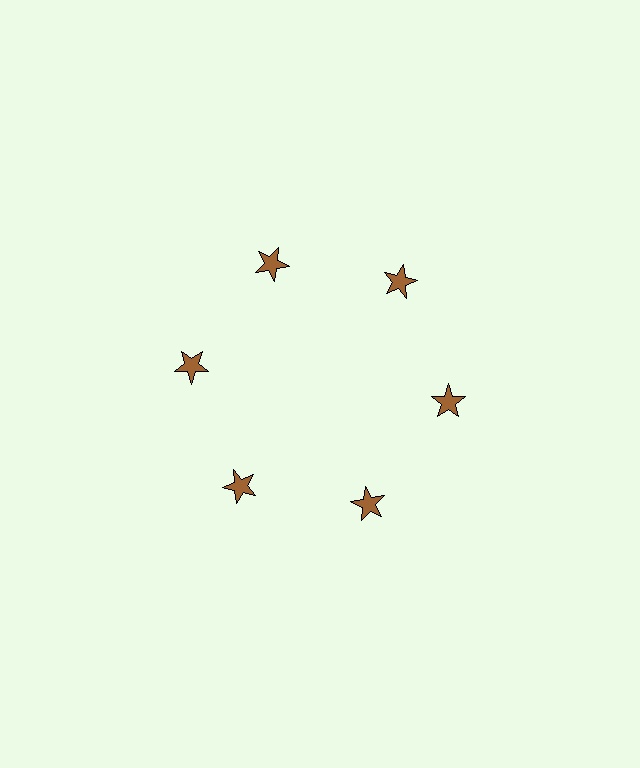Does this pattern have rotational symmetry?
Yes, this pattern has 6-fold rotational symmetry. It looks the same after rotating 60 degrees around the center.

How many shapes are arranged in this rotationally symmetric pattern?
There are 6 shapes, arranged in 6 groups of 1.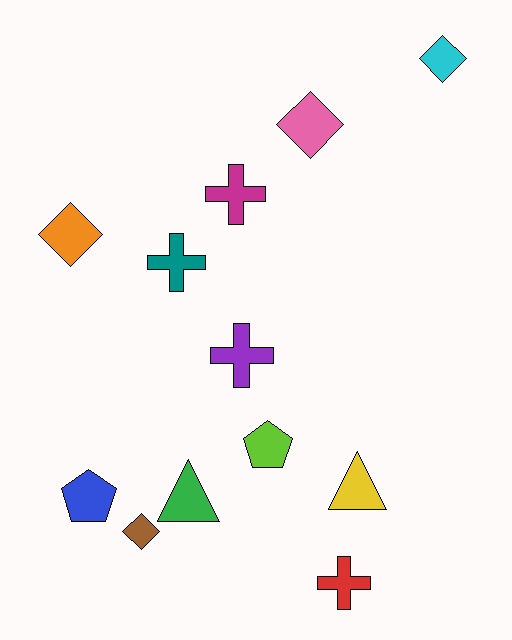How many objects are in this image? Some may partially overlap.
There are 12 objects.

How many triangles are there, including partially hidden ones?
There are 2 triangles.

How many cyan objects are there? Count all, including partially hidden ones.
There is 1 cyan object.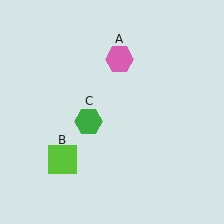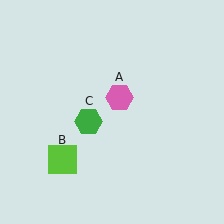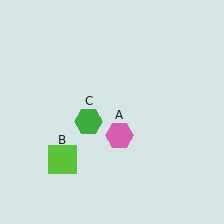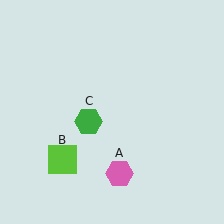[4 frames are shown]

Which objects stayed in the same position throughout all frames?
Lime square (object B) and green hexagon (object C) remained stationary.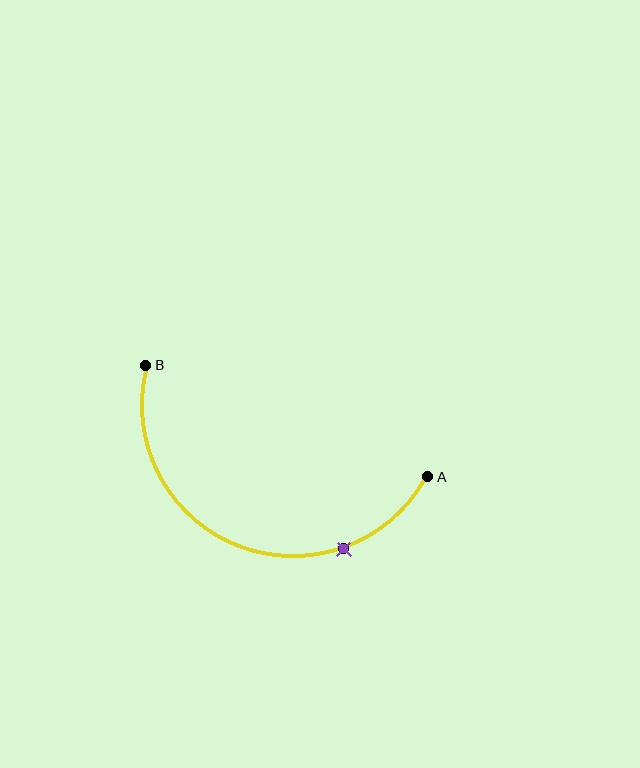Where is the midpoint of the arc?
The arc midpoint is the point on the curve farthest from the straight line joining A and B. It sits below that line.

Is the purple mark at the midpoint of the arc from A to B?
No. The purple mark lies on the arc but is closer to endpoint A. The arc midpoint would be at the point on the curve equidistant along the arc from both A and B.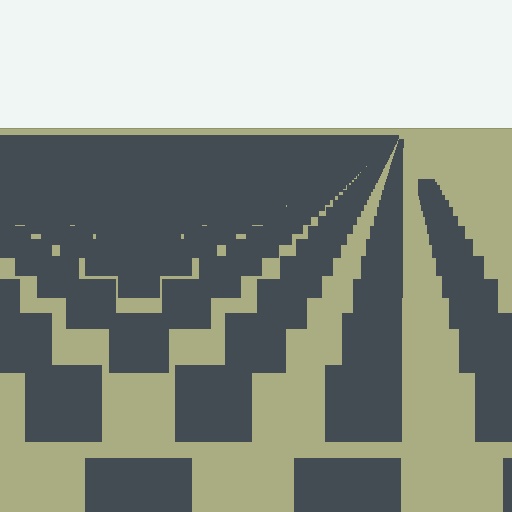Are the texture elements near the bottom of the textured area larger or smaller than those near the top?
Larger. Near the bottom, elements are closer to the viewer and appear at a bigger on-screen size.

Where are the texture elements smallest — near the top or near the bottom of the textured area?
Near the top.